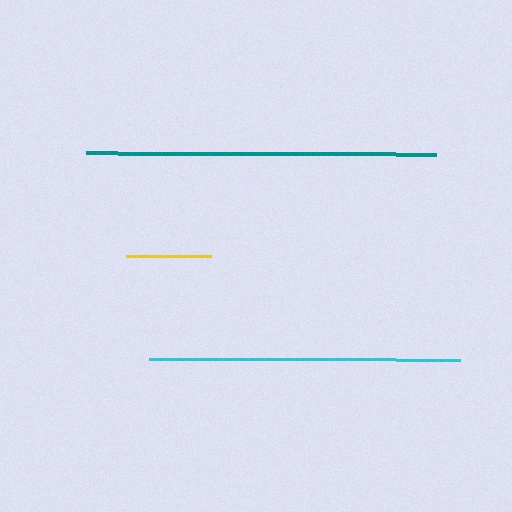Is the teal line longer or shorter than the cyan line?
The teal line is longer than the cyan line.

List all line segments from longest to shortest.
From longest to shortest: teal, cyan, yellow.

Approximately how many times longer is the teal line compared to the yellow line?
The teal line is approximately 4.1 times the length of the yellow line.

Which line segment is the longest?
The teal line is the longest at approximately 350 pixels.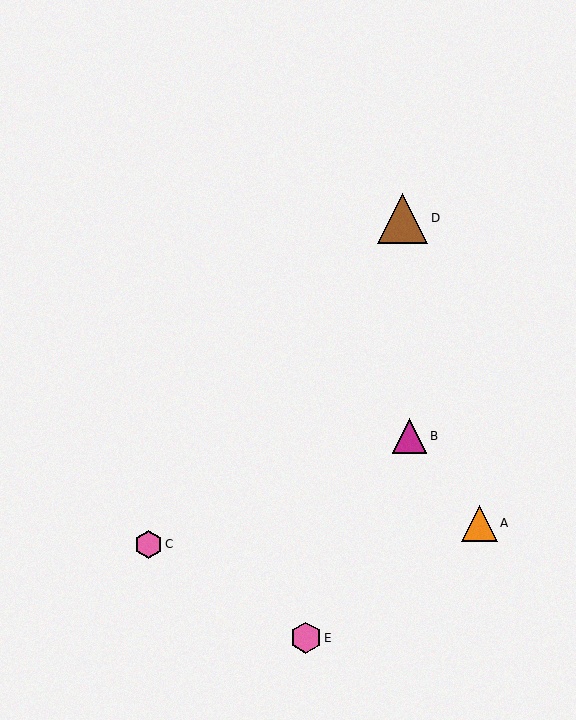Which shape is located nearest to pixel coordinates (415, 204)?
The brown triangle (labeled D) at (403, 218) is nearest to that location.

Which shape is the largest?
The brown triangle (labeled D) is the largest.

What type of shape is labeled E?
Shape E is a pink hexagon.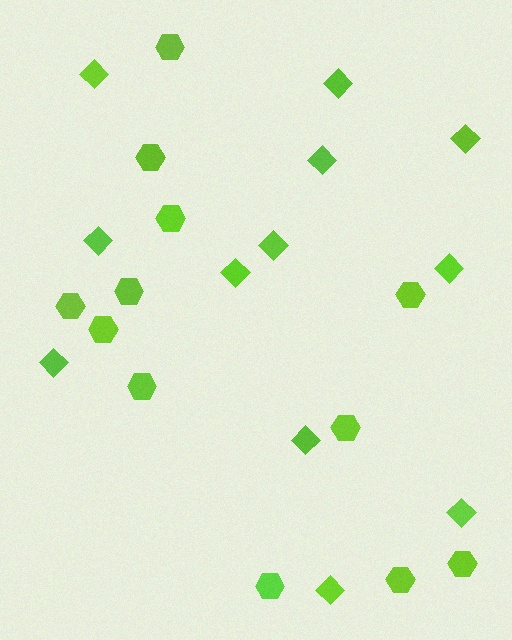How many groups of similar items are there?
There are 2 groups: one group of diamonds (12) and one group of hexagons (12).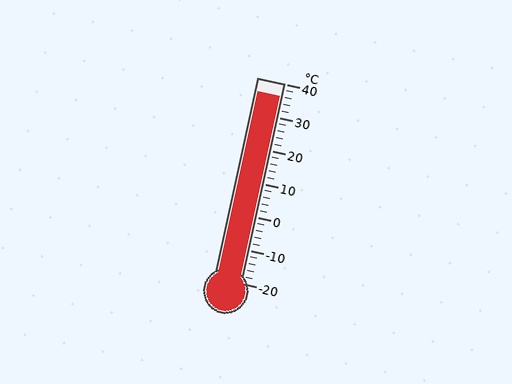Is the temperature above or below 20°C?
The temperature is above 20°C.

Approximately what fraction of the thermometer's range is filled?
The thermometer is filled to approximately 95% of its range.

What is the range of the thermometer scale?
The thermometer scale ranges from -20°C to 40°C.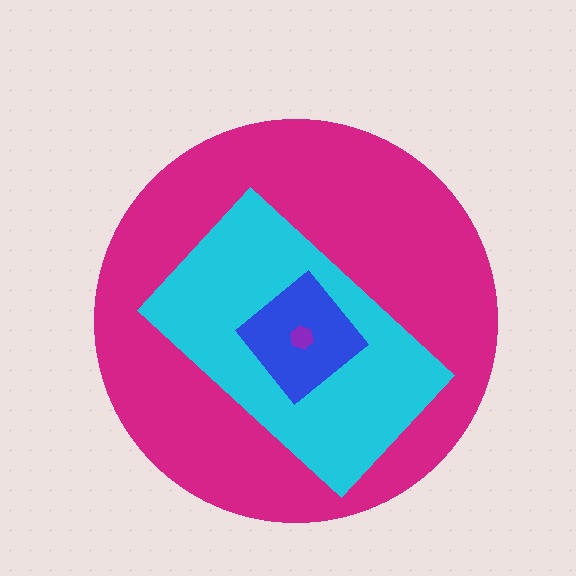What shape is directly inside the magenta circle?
The cyan rectangle.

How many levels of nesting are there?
4.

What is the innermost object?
The purple hexagon.